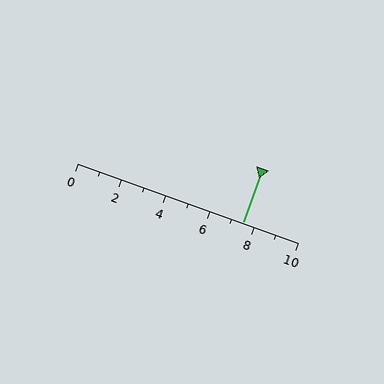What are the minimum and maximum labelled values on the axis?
The axis runs from 0 to 10.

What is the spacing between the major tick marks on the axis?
The major ticks are spaced 2 apart.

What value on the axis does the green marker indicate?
The marker indicates approximately 7.5.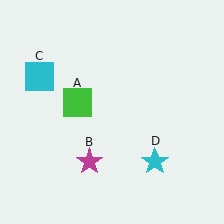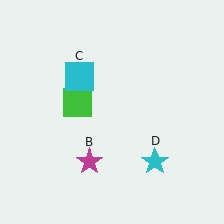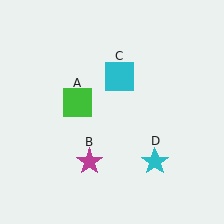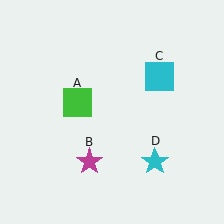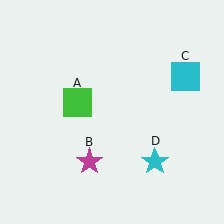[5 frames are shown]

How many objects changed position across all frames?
1 object changed position: cyan square (object C).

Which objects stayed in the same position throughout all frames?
Green square (object A) and magenta star (object B) and cyan star (object D) remained stationary.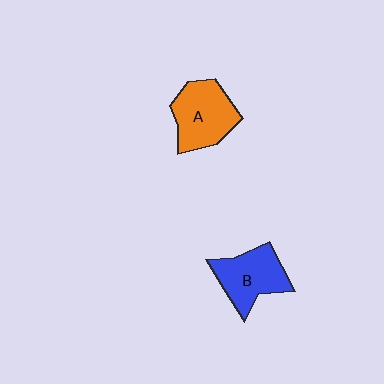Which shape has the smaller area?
Shape B (blue).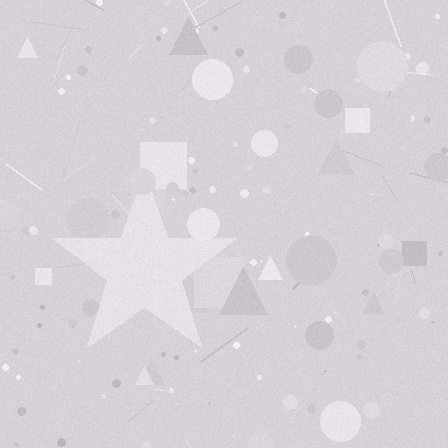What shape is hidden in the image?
A star is hidden in the image.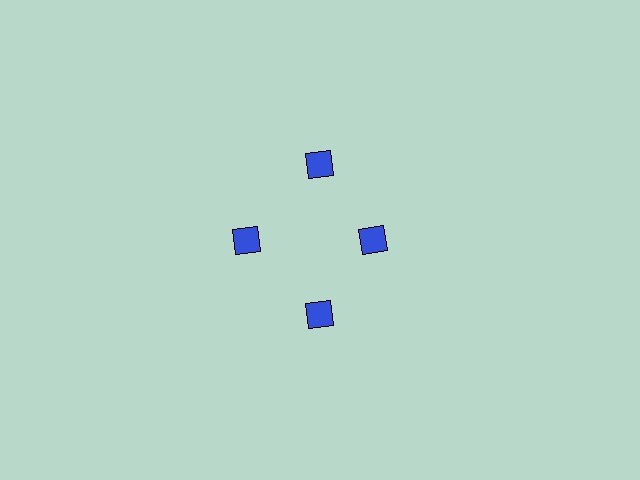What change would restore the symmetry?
The symmetry would be restored by moving it outward, back onto the ring so that all 4 squares sit at equal angles and equal distance from the center.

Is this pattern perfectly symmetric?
No. The 4 blue squares are arranged in a ring, but one element near the 3 o'clock position is pulled inward toward the center, breaking the 4-fold rotational symmetry.